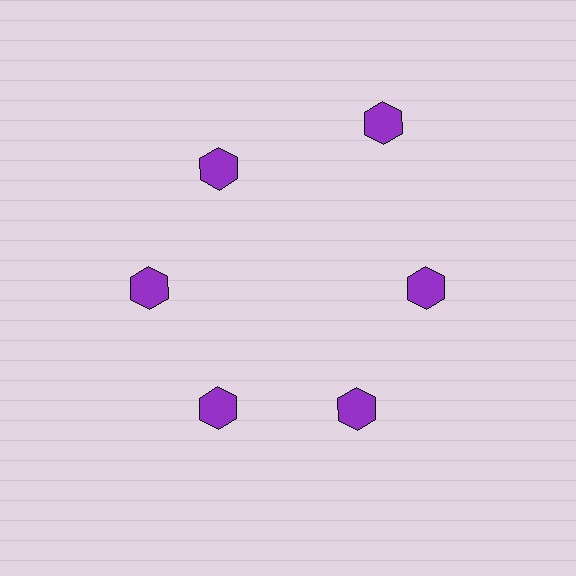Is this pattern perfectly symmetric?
No. The 6 purple hexagons are arranged in a ring, but one element near the 1 o'clock position is pushed outward from the center, breaking the 6-fold rotational symmetry.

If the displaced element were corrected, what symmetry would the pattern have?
It would have 6-fold rotational symmetry — the pattern would map onto itself every 60 degrees.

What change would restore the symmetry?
The symmetry would be restored by moving it inward, back onto the ring so that all 6 hexagons sit at equal angles and equal distance from the center.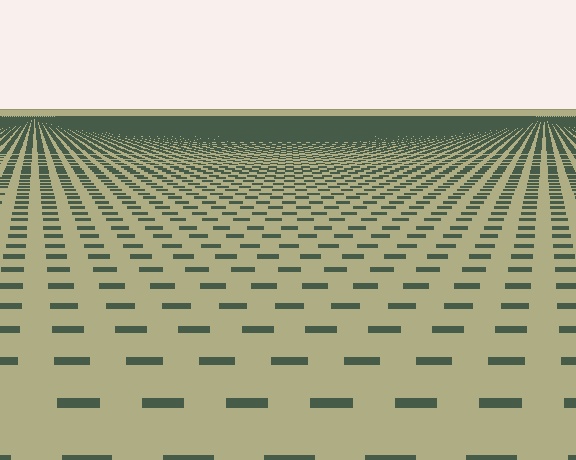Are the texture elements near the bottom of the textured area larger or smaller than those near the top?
Larger. Near the bottom, elements are closer to the viewer and appear at a bigger on-screen size.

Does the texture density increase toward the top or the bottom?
Density increases toward the top.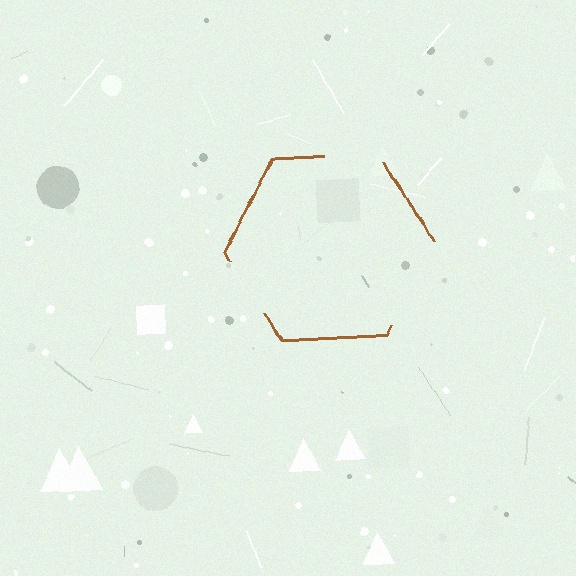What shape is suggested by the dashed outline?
The dashed outline suggests a hexagon.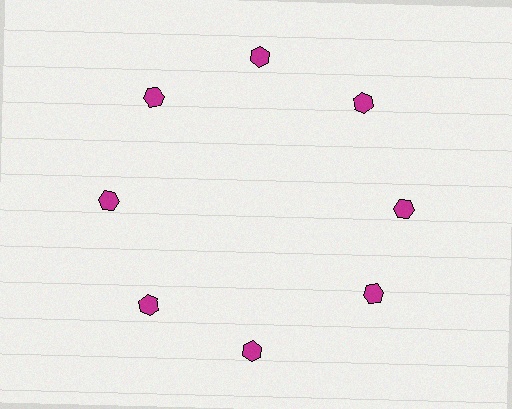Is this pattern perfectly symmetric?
No. The 8 magenta hexagons are arranged in a ring, but one element near the 4 o'clock position is rotated out of alignment along the ring, breaking the 8-fold rotational symmetry.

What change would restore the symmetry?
The symmetry would be restored by rotating it back into even spacing with its neighbors so that all 8 hexagons sit at equal angles and equal distance from the center.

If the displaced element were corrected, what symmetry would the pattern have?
It would have 8-fold rotational symmetry — the pattern would map onto itself every 45 degrees.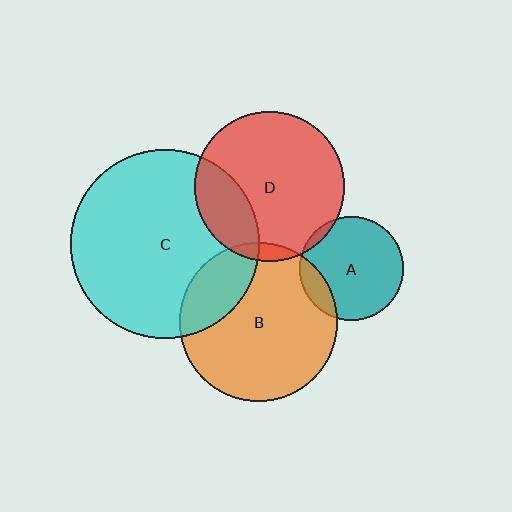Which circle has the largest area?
Circle C (cyan).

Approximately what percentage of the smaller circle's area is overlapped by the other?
Approximately 15%.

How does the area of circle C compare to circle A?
Approximately 3.3 times.